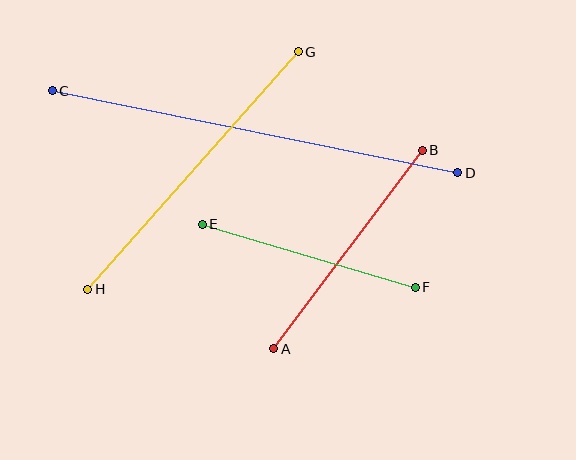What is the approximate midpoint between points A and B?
The midpoint is at approximately (348, 249) pixels.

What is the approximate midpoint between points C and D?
The midpoint is at approximately (255, 132) pixels.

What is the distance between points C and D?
The distance is approximately 414 pixels.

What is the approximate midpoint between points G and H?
The midpoint is at approximately (193, 170) pixels.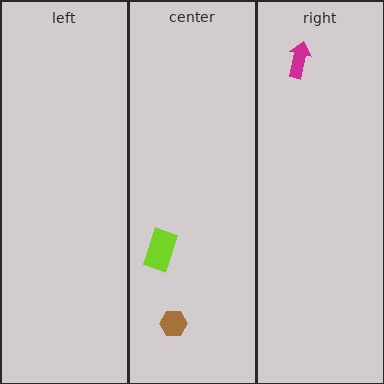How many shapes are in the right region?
1.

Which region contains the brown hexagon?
The center region.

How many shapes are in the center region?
2.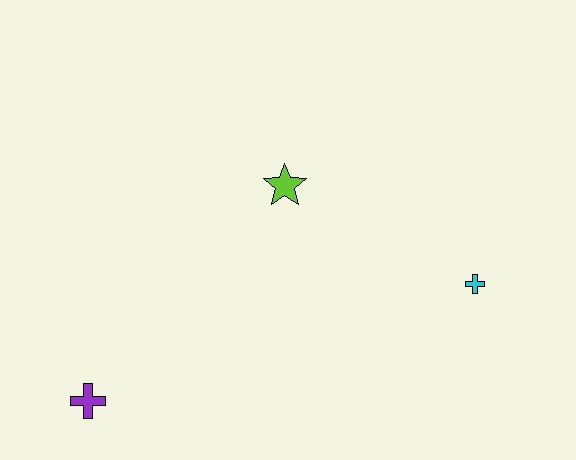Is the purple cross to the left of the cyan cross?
Yes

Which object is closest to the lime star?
The cyan cross is closest to the lime star.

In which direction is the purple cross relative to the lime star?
The purple cross is below the lime star.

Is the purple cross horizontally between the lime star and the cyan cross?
No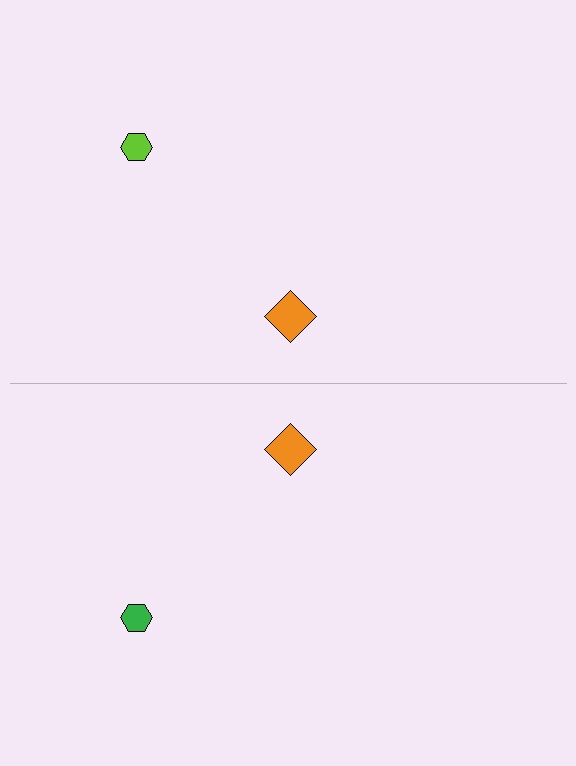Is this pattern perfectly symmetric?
No, the pattern is not perfectly symmetric. The green hexagon on the bottom side breaks the symmetry — its mirror counterpart is lime.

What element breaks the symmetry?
The green hexagon on the bottom side breaks the symmetry — its mirror counterpart is lime.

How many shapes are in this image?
There are 4 shapes in this image.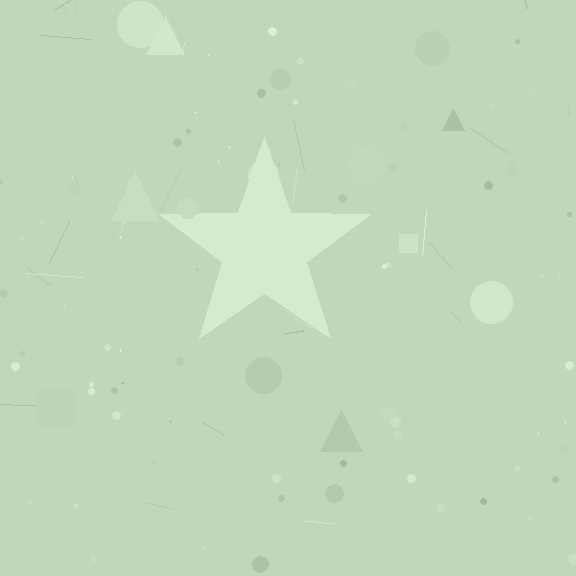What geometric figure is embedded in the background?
A star is embedded in the background.